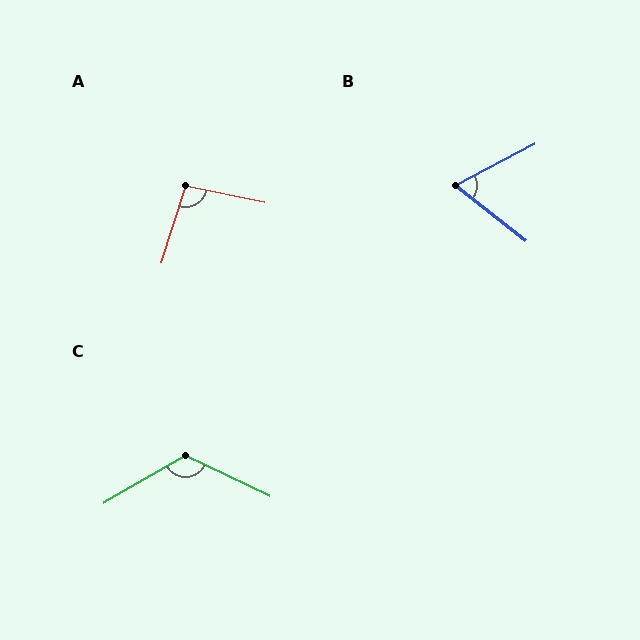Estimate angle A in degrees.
Approximately 96 degrees.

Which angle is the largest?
C, at approximately 124 degrees.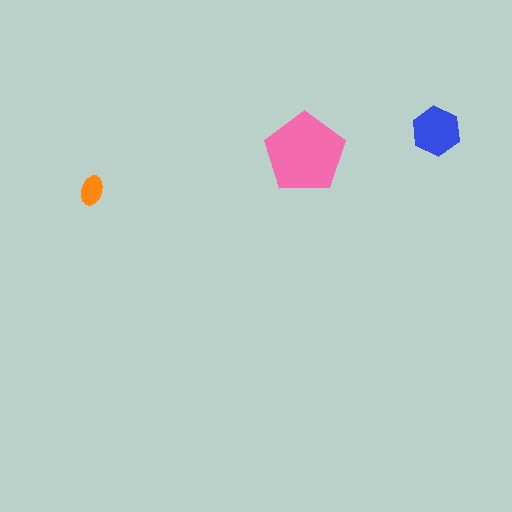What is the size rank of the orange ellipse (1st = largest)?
3rd.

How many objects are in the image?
There are 3 objects in the image.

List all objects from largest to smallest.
The pink pentagon, the blue hexagon, the orange ellipse.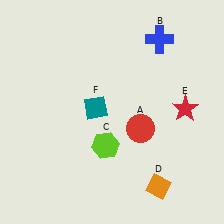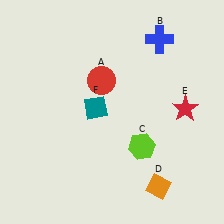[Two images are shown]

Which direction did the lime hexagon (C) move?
The lime hexagon (C) moved right.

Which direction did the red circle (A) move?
The red circle (A) moved up.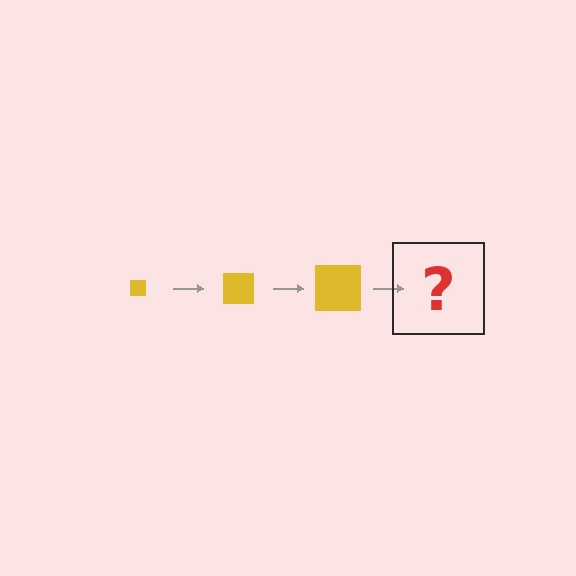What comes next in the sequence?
The next element should be a yellow square, larger than the previous one.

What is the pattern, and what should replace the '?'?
The pattern is that the square gets progressively larger each step. The '?' should be a yellow square, larger than the previous one.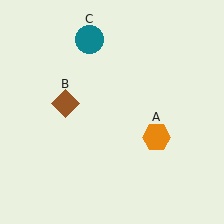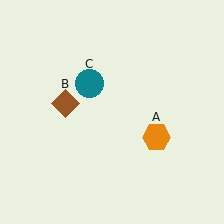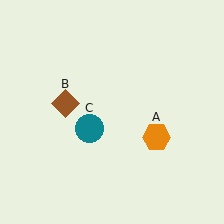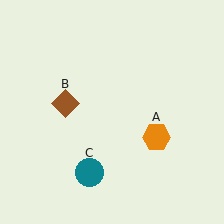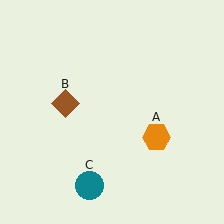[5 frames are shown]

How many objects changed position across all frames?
1 object changed position: teal circle (object C).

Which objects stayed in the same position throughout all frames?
Orange hexagon (object A) and brown diamond (object B) remained stationary.